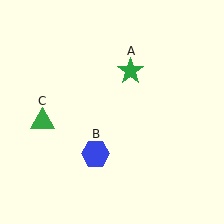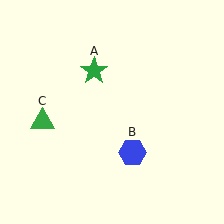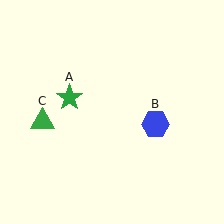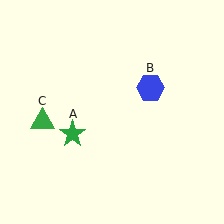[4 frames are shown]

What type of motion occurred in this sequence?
The green star (object A), blue hexagon (object B) rotated counterclockwise around the center of the scene.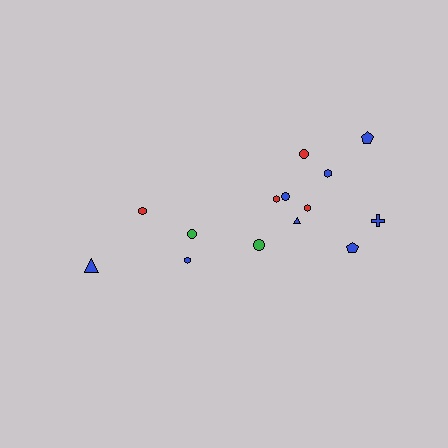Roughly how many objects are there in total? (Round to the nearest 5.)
Roughly 15 objects in total.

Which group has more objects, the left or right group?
The right group.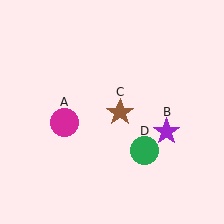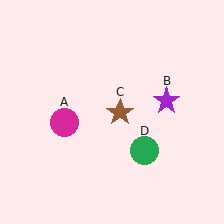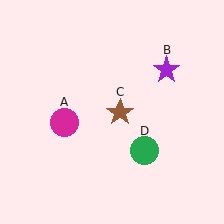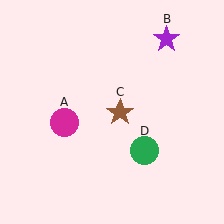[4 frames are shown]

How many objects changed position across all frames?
1 object changed position: purple star (object B).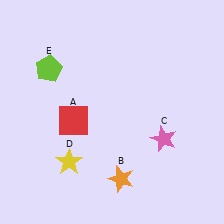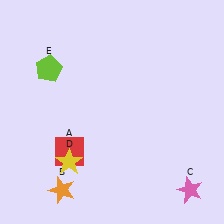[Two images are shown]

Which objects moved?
The objects that moved are: the red square (A), the orange star (B), the pink star (C).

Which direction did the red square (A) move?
The red square (A) moved down.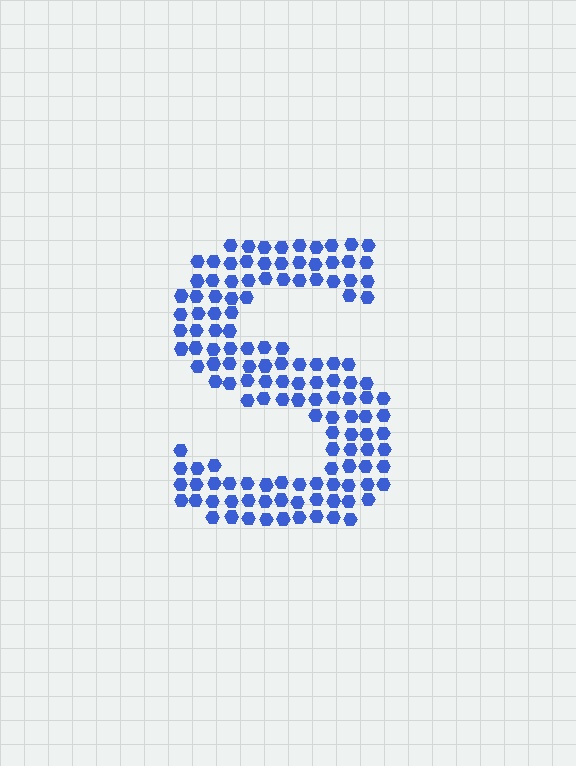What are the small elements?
The small elements are hexagons.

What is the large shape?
The large shape is the letter S.